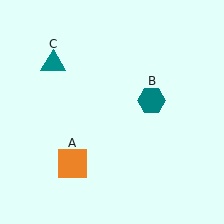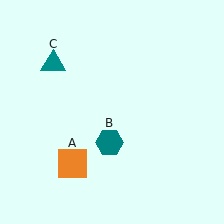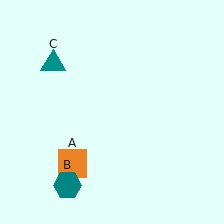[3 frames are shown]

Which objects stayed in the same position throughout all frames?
Orange square (object A) and teal triangle (object C) remained stationary.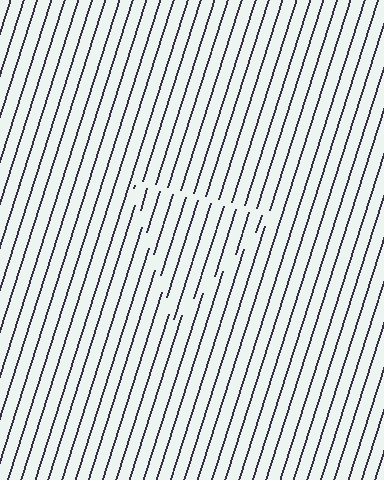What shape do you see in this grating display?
An illusory triangle. The interior of the shape contains the same grating, shifted by half a period — the contour is defined by the phase discontinuity where line-ends from the inner and outer gratings abut.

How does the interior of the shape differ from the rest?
The interior of the shape contains the same grating, shifted by half a period — the contour is defined by the phase discontinuity where line-ends from the inner and outer gratings abut.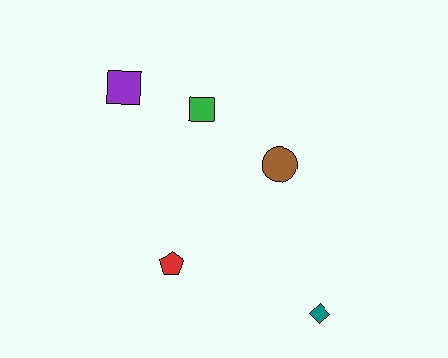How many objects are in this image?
There are 5 objects.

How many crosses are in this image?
There are no crosses.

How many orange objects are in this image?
There are no orange objects.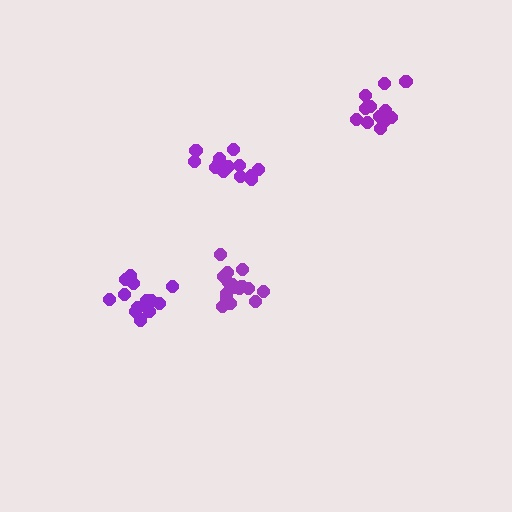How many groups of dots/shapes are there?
There are 4 groups.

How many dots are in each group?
Group 1: 14 dots, Group 2: 16 dots, Group 3: 13 dots, Group 4: 12 dots (55 total).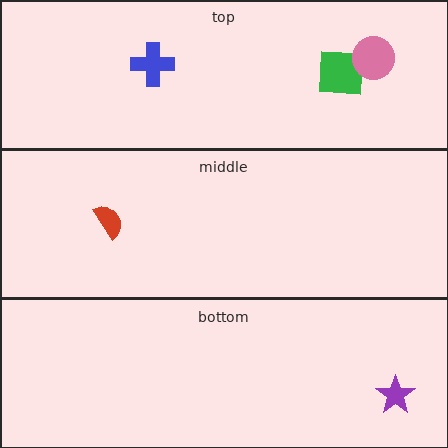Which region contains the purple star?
The bottom region.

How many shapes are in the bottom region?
1.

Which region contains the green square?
The top region.